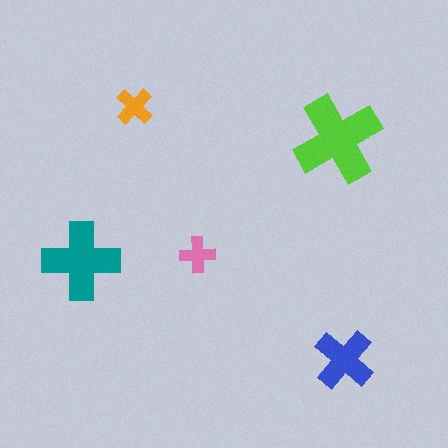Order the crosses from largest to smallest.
the lime one, the teal one, the blue one, the orange one, the pink one.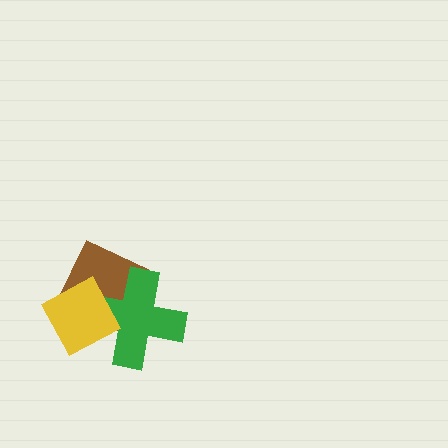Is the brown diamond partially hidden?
Yes, it is partially covered by another shape.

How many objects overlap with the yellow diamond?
2 objects overlap with the yellow diamond.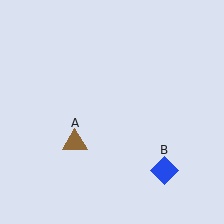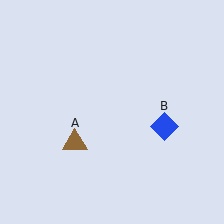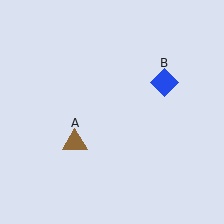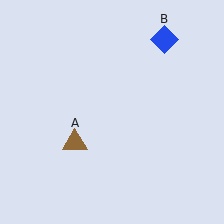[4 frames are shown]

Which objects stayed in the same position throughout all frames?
Brown triangle (object A) remained stationary.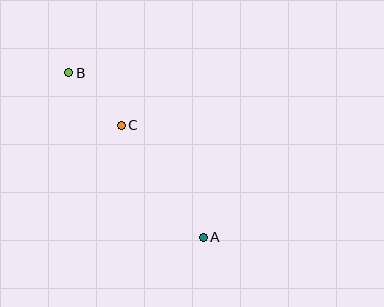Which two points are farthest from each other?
Points A and B are farthest from each other.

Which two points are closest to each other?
Points B and C are closest to each other.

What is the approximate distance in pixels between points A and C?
The distance between A and C is approximately 139 pixels.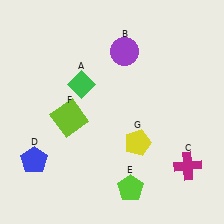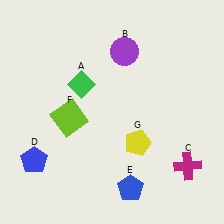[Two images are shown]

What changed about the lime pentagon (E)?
In Image 1, E is lime. In Image 2, it changed to blue.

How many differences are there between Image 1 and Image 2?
There is 1 difference between the two images.